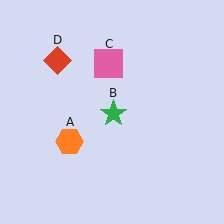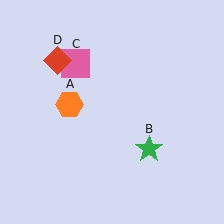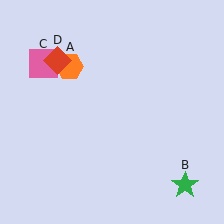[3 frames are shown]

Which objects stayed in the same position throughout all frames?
Red diamond (object D) remained stationary.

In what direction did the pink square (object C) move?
The pink square (object C) moved left.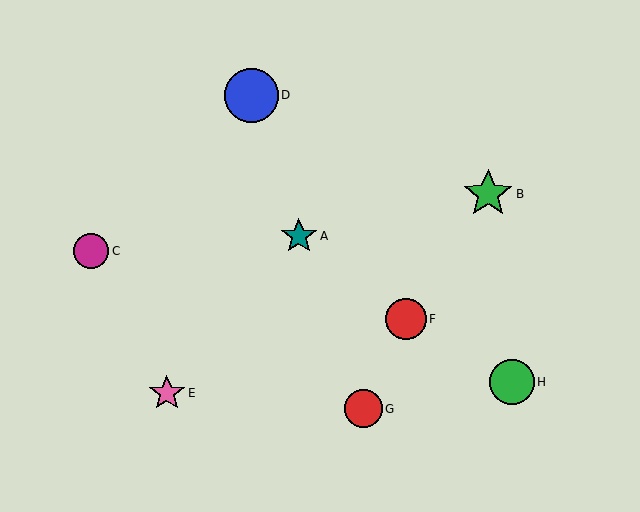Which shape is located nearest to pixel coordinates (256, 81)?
The blue circle (labeled D) at (251, 95) is nearest to that location.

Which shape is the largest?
The blue circle (labeled D) is the largest.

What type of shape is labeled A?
Shape A is a teal star.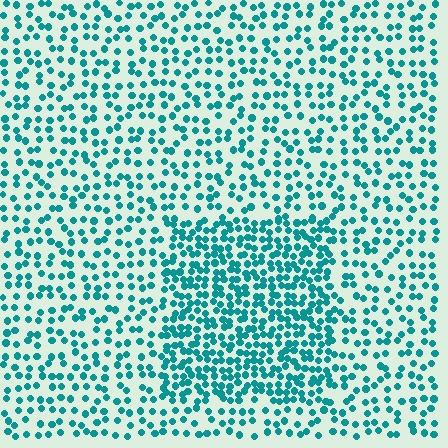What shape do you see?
I see a rectangle.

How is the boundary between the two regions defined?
The boundary is defined by a change in element density (approximately 1.9x ratio). All elements are the same color, size, and shape.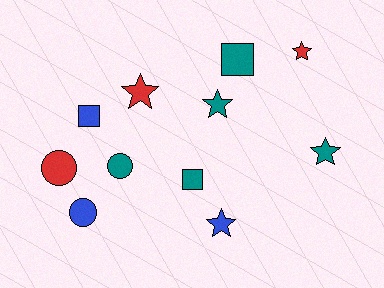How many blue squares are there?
There is 1 blue square.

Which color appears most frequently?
Teal, with 5 objects.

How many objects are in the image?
There are 11 objects.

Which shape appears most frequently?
Star, with 5 objects.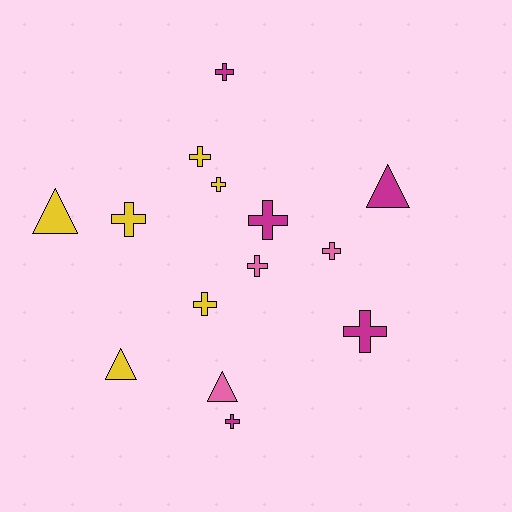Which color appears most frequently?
Yellow, with 6 objects.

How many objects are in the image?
There are 14 objects.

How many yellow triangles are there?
There are 2 yellow triangles.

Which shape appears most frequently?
Cross, with 10 objects.